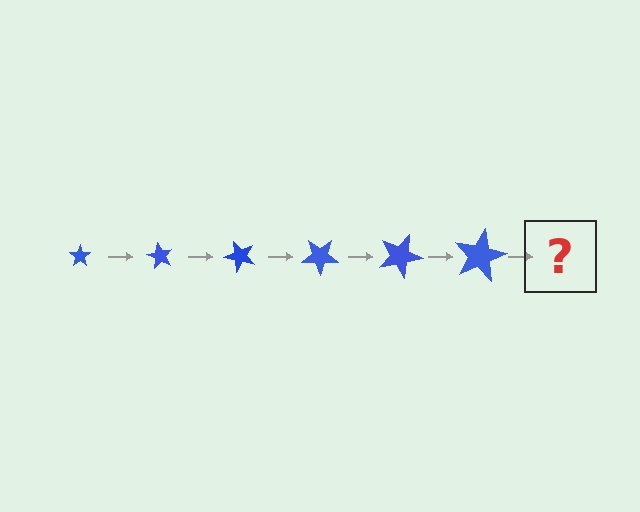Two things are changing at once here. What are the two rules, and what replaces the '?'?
The two rules are that the star grows larger each step and it rotates 60 degrees each step. The '?' should be a star, larger than the previous one and rotated 360 degrees from the start.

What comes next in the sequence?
The next element should be a star, larger than the previous one and rotated 360 degrees from the start.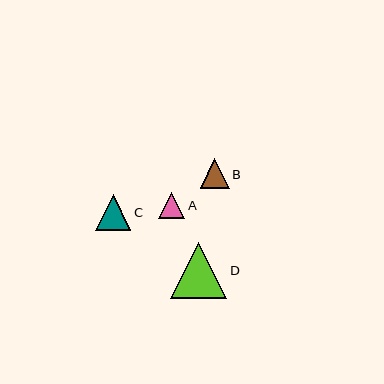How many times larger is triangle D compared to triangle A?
Triangle D is approximately 2.1 times the size of triangle A.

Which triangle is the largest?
Triangle D is the largest with a size of approximately 56 pixels.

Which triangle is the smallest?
Triangle A is the smallest with a size of approximately 26 pixels.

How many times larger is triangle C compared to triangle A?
Triangle C is approximately 1.3 times the size of triangle A.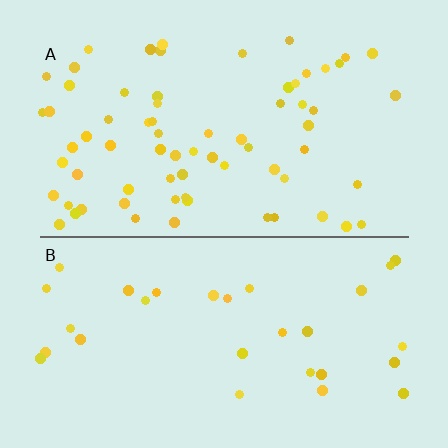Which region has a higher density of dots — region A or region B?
A (the top).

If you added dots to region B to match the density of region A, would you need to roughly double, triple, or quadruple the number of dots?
Approximately double.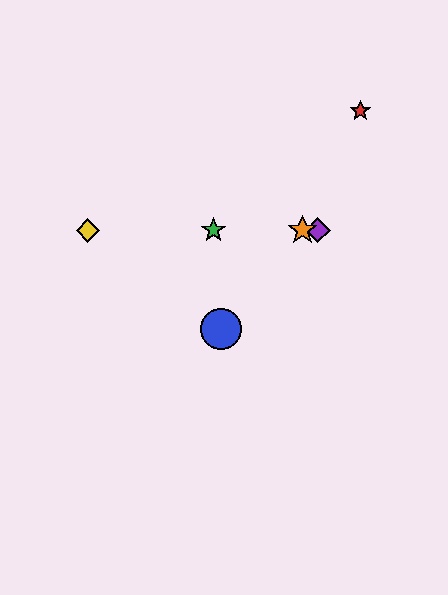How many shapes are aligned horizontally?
4 shapes (the green star, the yellow diamond, the purple diamond, the orange star) are aligned horizontally.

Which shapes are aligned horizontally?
The green star, the yellow diamond, the purple diamond, the orange star are aligned horizontally.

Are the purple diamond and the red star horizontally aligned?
No, the purple diamond is at y≈230 and the red star is at y≈111.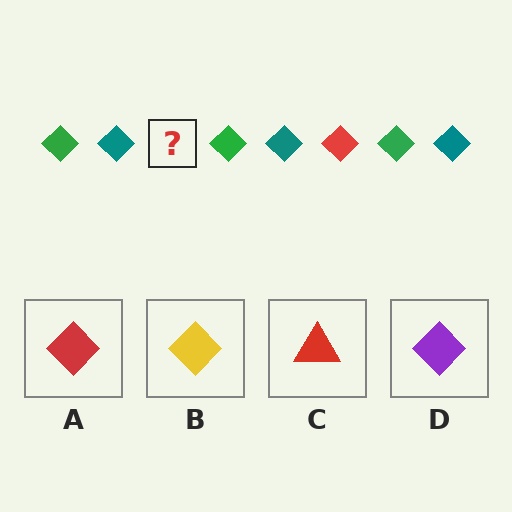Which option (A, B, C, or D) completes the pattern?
A.